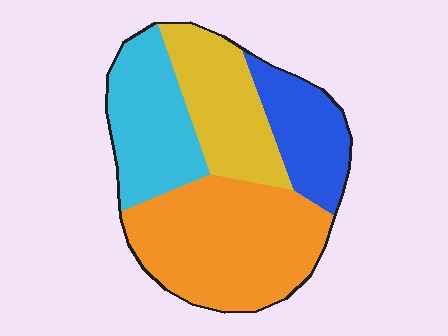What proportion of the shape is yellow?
Yellow covers roughly 20% of the shape.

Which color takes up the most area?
Orange, at roughly 40%.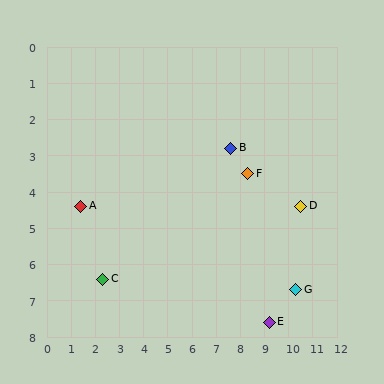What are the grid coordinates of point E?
Point E is at approximately (9.2, 7.6).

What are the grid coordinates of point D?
Point D is at approximately (10.5, 4.4).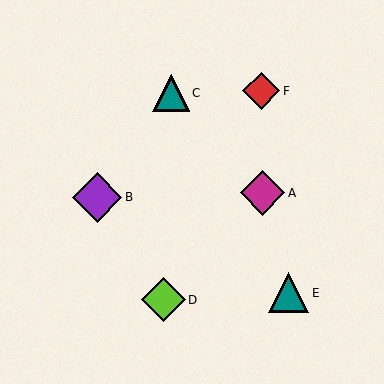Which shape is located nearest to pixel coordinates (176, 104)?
The teal triangle (labeled C) at (171, 93) is nearest to that location.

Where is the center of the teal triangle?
The center of the teal triangle is at (289, 293).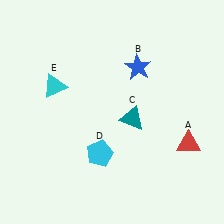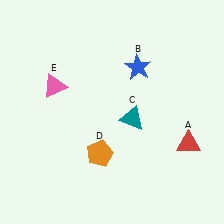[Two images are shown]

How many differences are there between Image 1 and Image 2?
There are 2 differences between the two images.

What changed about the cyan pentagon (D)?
In Image 1, D is cyan. In Image 2, it changed to orange.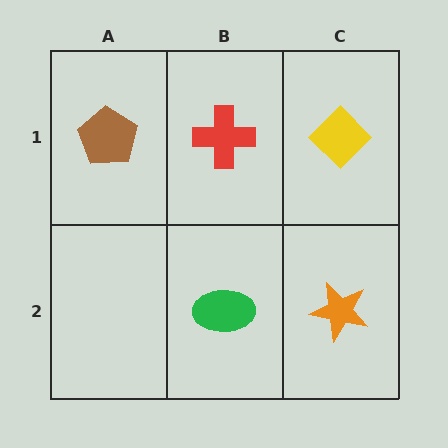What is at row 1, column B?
A red cross.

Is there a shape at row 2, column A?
No, that cell is empty.